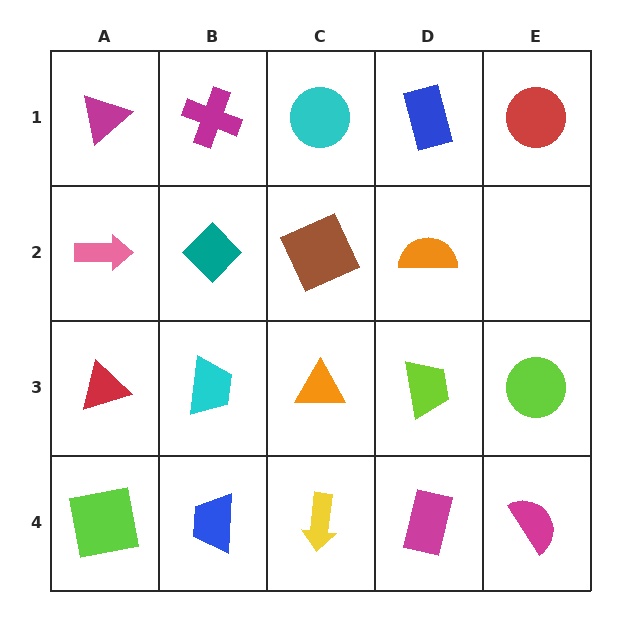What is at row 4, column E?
A magenta semicircle.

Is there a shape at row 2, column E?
No, that cell is empty.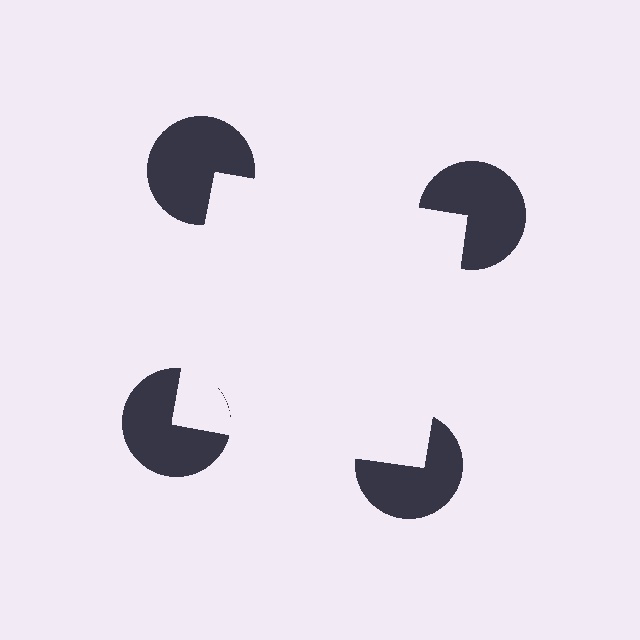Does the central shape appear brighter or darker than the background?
It typically appears slightly brighter than the background, even though no actual brightness change is drawn.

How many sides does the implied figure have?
4 sides.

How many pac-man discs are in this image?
There are 4 — one at each vertex of the illusory square.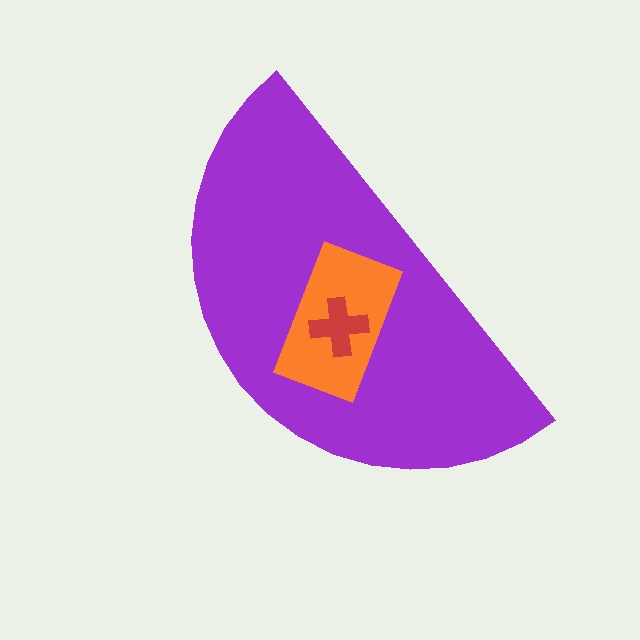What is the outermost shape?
The purple semicircle.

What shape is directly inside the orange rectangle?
The red cross.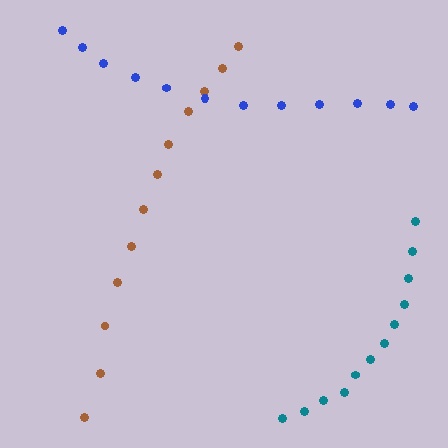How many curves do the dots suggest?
There are 3 distinct paths.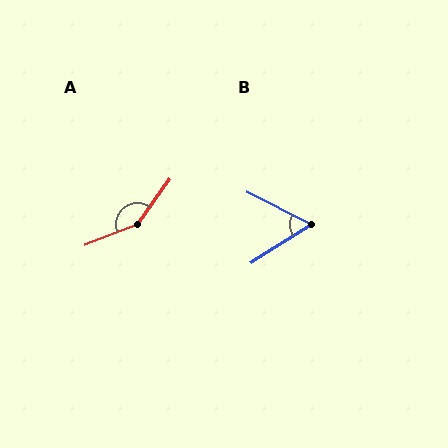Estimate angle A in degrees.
Approximately 147 degrees.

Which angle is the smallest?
B, at approximately 59 degrees.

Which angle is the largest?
A, at approximately 147 degrees.